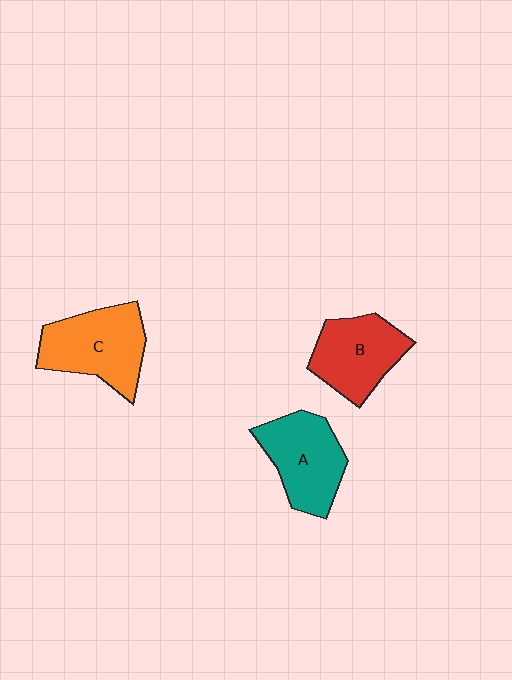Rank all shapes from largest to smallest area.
From largest to smallest: C (orange), A (teal), B (red).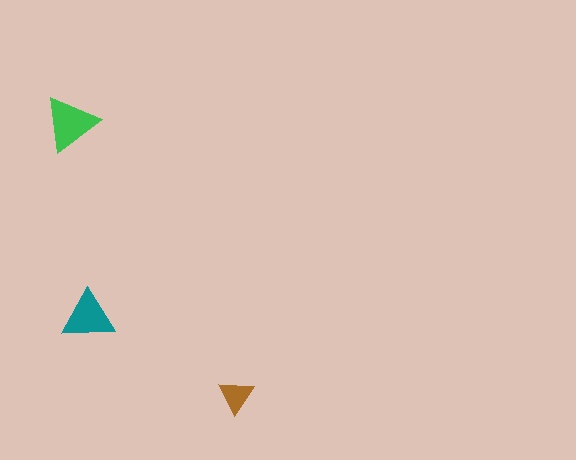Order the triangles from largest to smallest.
the green one, the teal one, the brown one.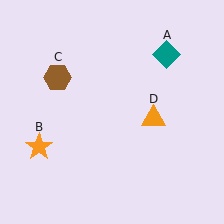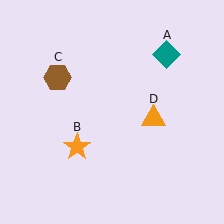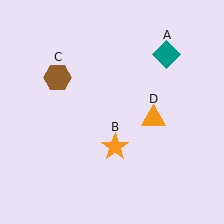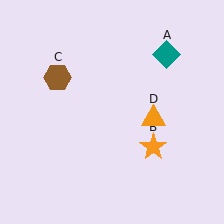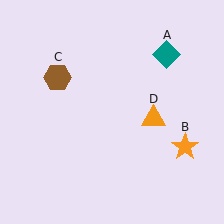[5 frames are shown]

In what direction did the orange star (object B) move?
The orange star (object B) moved right.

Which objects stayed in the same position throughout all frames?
Teal diamond (object A) and brown hexagon (object C) and orange triangle (object D) remained stationary.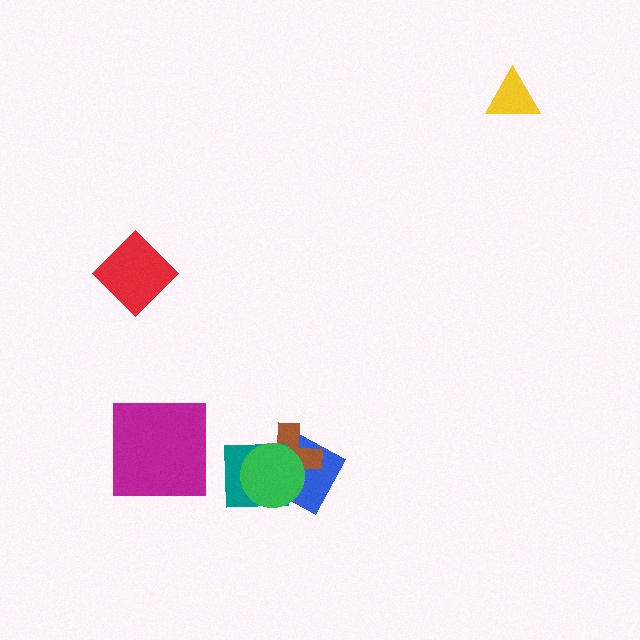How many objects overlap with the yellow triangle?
0 objects overlap with the yellow triangle.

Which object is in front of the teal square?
The green circle is in front of the teal square.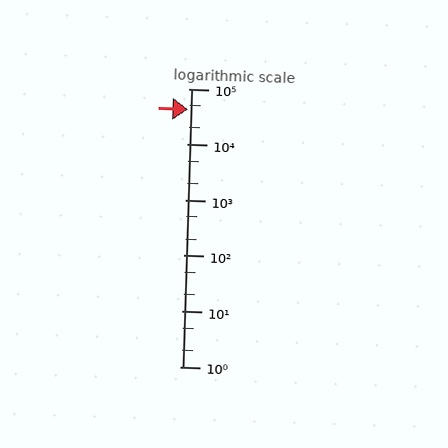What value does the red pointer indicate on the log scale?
The pointer indicates approximately 42000.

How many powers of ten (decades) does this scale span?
The scale spans 5 decades, from 1 to 100000.